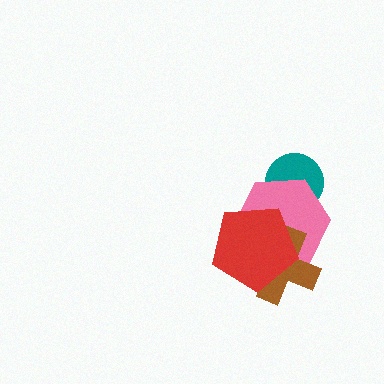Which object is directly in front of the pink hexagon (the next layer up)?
The brown cross is directly in front of the pink hexagon.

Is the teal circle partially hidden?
Yes, it is partially covered by another shape.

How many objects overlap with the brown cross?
2 objects overlap with the brown cross.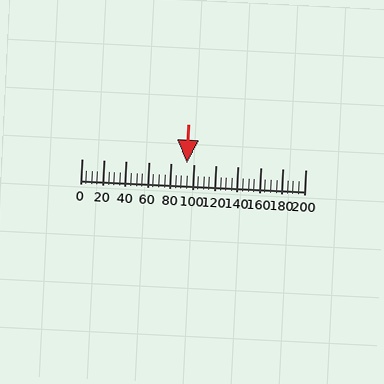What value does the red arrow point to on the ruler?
The red arrow points to approximately 94.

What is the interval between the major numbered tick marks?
The major tick marks are spaced 20 units apart.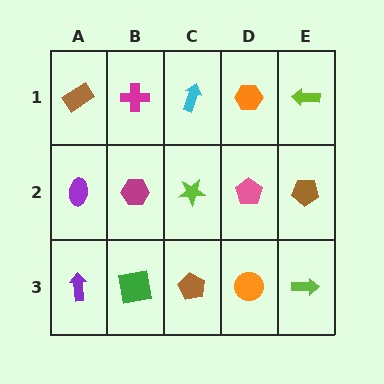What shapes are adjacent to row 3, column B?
A magenta hexagon (row 2, column B), a purple arrow (row 3, column A), a brown pentagon (row 3, column C).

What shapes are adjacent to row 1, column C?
A lime star (row 2, column C), a magenta cross (row 1, column B), an orange hexagon (row 1, column D).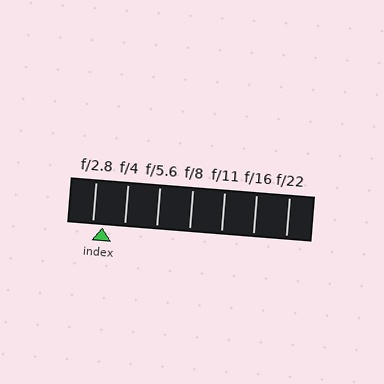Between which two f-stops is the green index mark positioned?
The index mark is between f/2.8 and f/4.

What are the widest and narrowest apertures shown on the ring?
The widest aperture shown is f/2.8 and the narrowest is f/22.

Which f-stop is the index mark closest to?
The index mark is closest to f/2.8.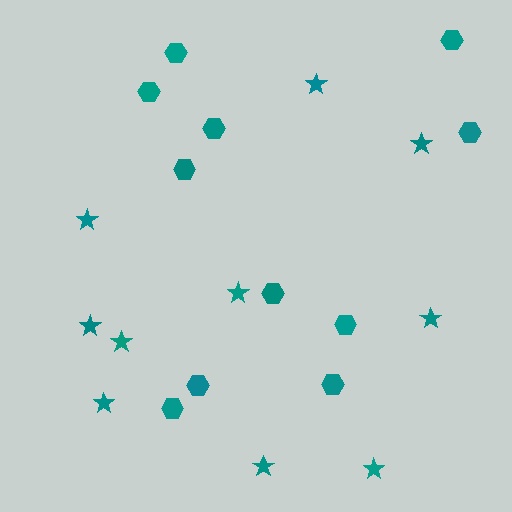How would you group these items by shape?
There are 2 groups: one group of hexagons (11) and one group of stars (10).